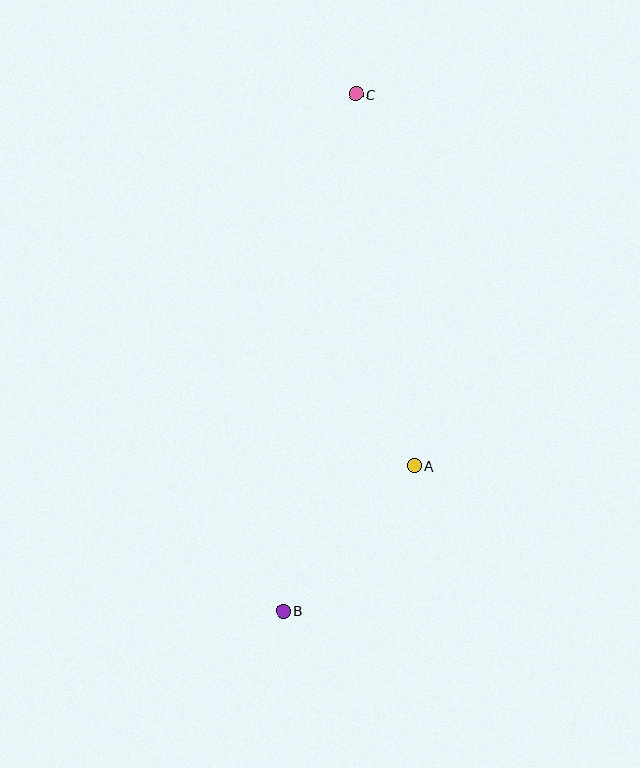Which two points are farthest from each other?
Points B and C are farthest from each other.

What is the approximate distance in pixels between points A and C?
The distance between A and C is approximately 376 pixels.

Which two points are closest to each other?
Points A and B are closest to each other.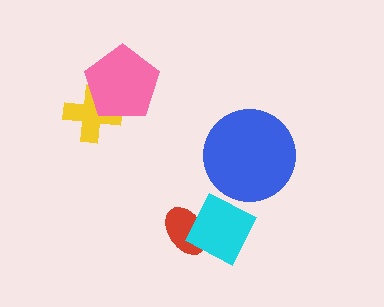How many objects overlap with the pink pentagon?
1 object overlaps with the pink pentagon.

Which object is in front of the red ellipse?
The cyan diamond is in front of the red ellipse.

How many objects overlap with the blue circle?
0 objects overlap with the blue circle.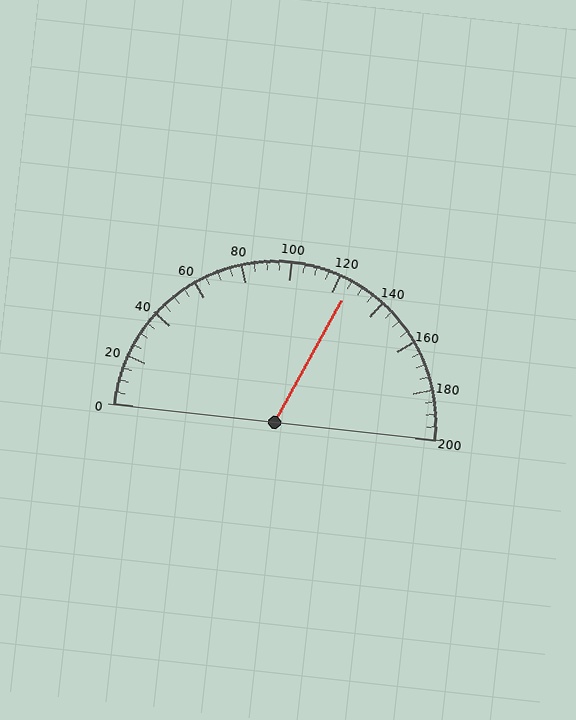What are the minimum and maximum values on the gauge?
The gauge ranges from 0 to 200.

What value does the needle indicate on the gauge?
The needle indicates approximately 125.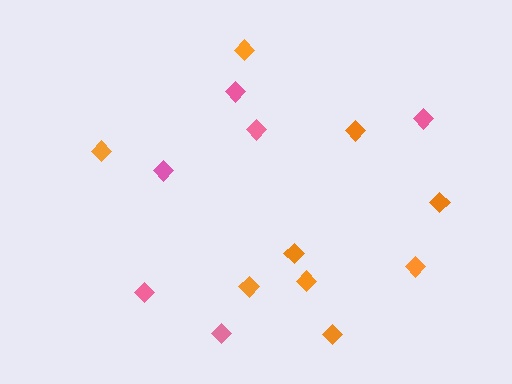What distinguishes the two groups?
There are 2 groups: one group of orange diamonds (9) and one group of pink diamonds (6).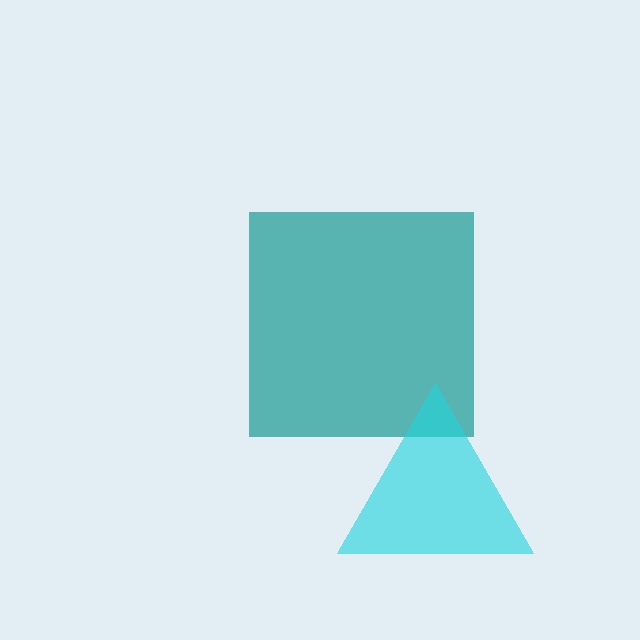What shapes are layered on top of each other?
The layered shapes are: a teal square, a cyan triangle.